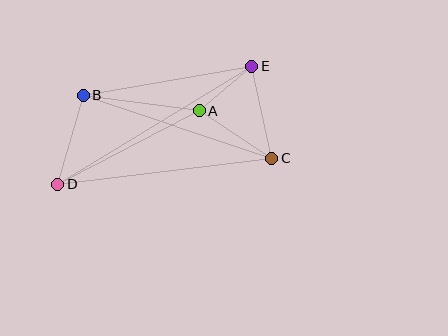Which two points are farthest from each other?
Points D and E are farthest from each other.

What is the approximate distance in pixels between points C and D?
The distance between C and D is approximately 215 pixels.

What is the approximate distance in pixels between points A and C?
The distance between A and C is approximately 87 pixels.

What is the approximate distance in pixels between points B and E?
The distance between B and E is approximately 171 pixels.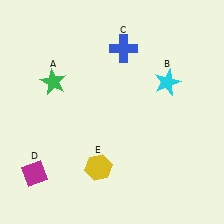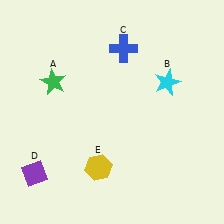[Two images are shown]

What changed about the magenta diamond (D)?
In Image 1, D is magenta. In Image 2, it changed to purple.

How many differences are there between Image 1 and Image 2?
There is 1 difference between the two images.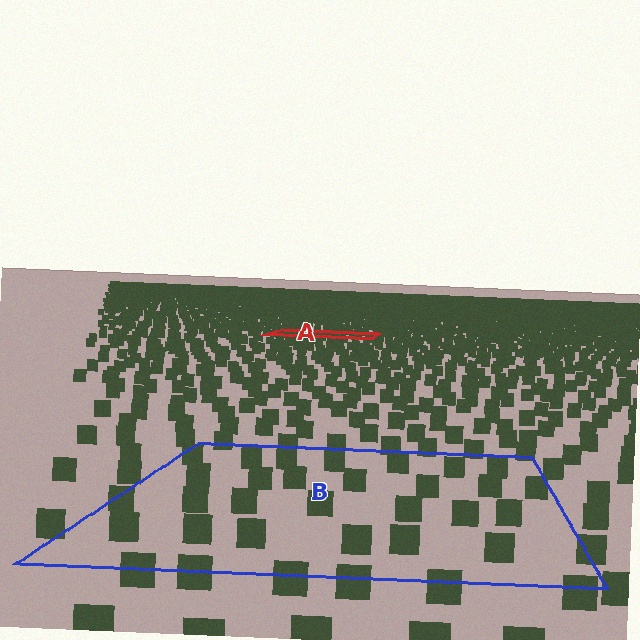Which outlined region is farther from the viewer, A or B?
Region A is farther from the viewer — the texture elements inside it appear smaller and more densely packed.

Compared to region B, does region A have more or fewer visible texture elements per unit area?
Region A has more texture elements per unit area — they are packed more densely because it is farther away.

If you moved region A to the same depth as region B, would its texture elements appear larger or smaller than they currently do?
They would appear larger. At a closer depth, the same texture elements are projected at a bigger on-screen size.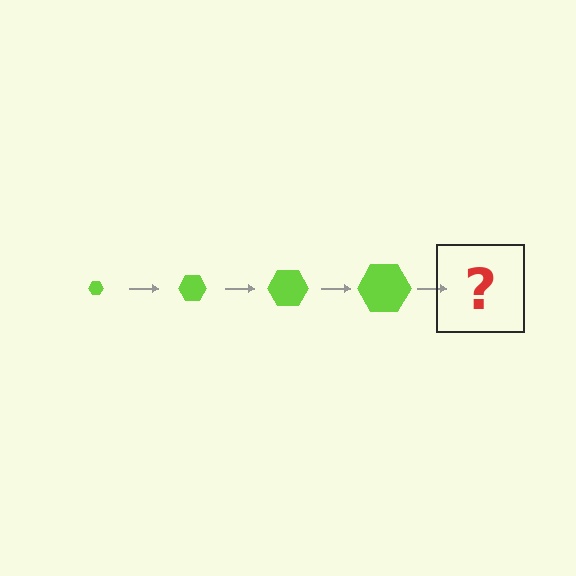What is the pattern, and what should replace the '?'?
The pattern is that the hexagon gets progressively larger each step. The '?' should be a lime hexagon, larger than the previous one.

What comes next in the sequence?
The next element should be a lime hexagon, larger than the previous one.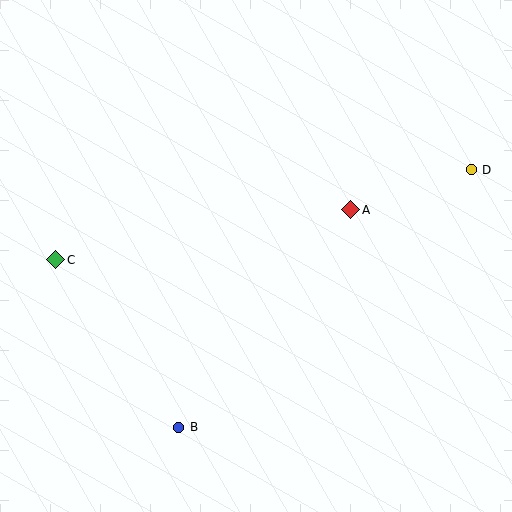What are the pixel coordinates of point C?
Point C is at (56, 260).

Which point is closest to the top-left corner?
Point C is closest to the top-left corner.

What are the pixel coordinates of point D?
Point D is at (471, 170).